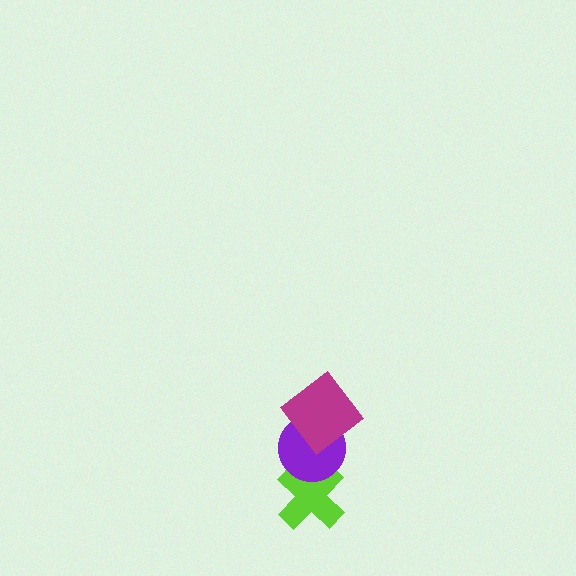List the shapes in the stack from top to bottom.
From top to bottom: the magenta diamond, the purple circle, the lime cross.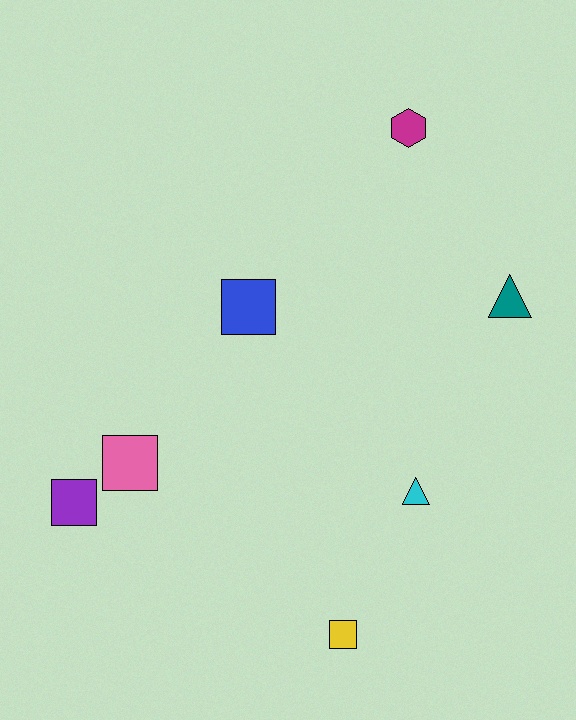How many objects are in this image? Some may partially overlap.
There are 7 objects.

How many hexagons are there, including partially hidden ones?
There is 1 hexagon.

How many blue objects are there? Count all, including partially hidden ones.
There is 1 blue object.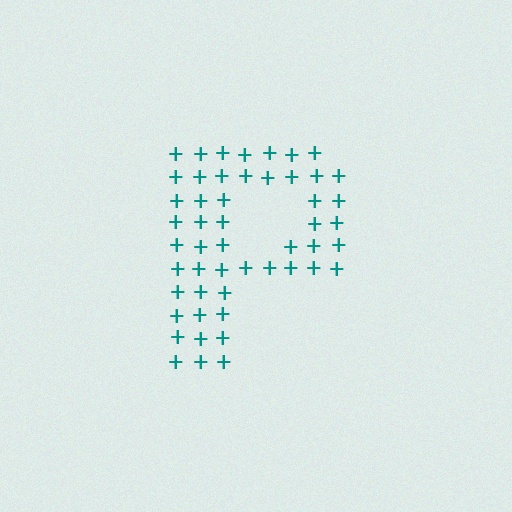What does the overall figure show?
The overall figure shows the letter P.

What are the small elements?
The small elements are plus signs.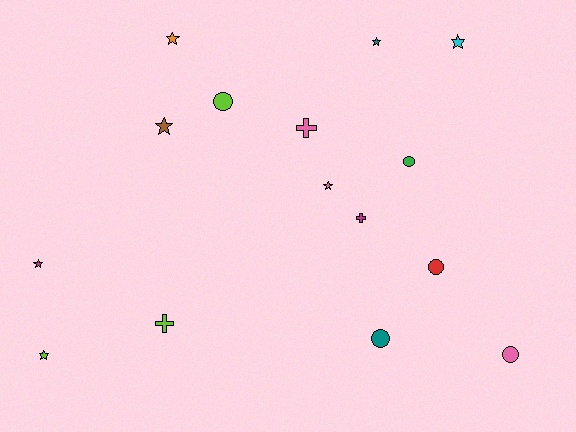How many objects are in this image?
There are 15 objects.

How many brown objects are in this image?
There is 1 brown object.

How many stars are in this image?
There are 7 stars.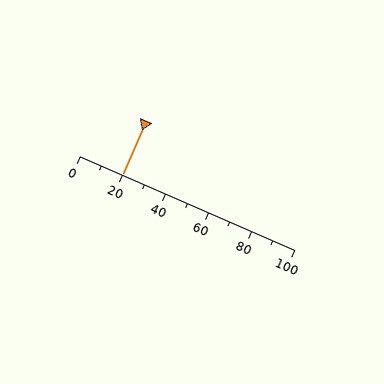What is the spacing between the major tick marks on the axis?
The major ticks are spaced 20 apart.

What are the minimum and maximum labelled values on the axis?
The axis runs from 0 to 100.